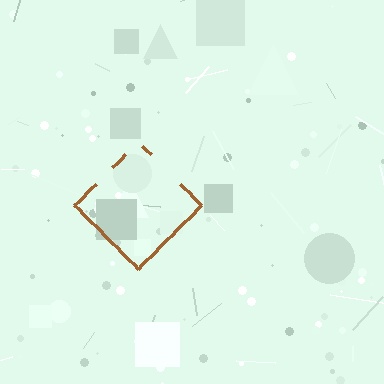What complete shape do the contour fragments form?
The contour fragments form a diamond.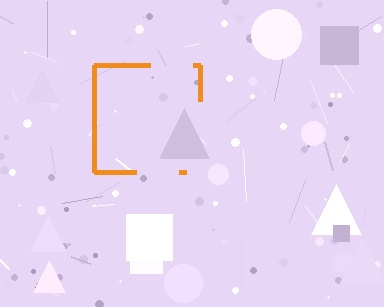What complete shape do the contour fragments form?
The contour fragments form a square.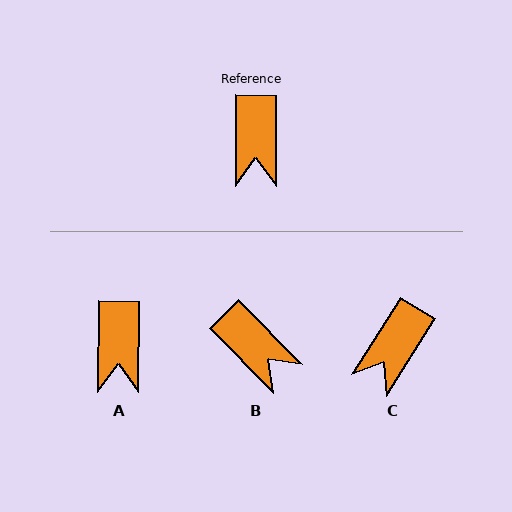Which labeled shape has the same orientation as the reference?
A.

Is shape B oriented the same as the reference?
No, it is off by about 45 degrees.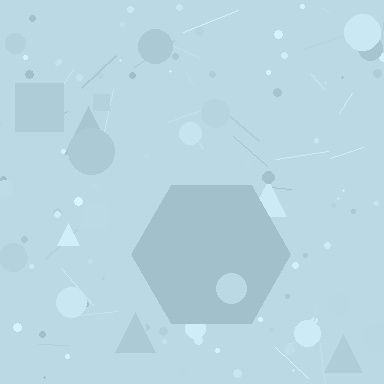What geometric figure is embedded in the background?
A hexagon is embedded in the background.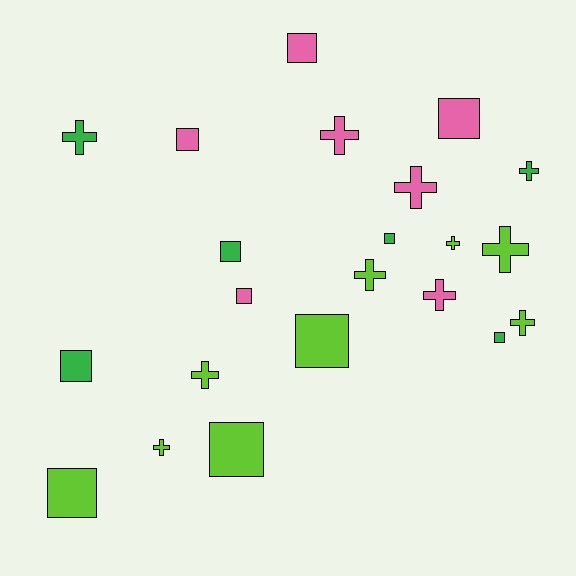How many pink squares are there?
There are 4 pink squares.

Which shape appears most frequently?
Square, with 11 objects.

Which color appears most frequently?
Lime, with 9 objects.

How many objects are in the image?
There are 22 objects.